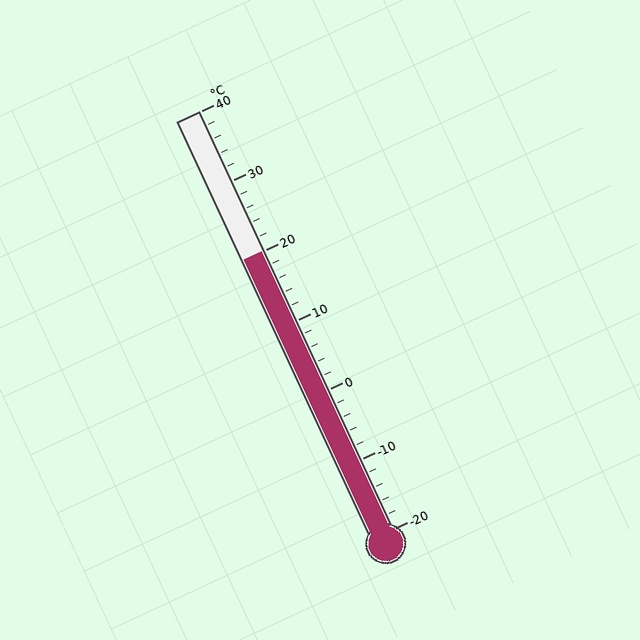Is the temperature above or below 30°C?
The temperature is below 30°C.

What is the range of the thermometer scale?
The thermometer scale ranges from -20°C to 40°C.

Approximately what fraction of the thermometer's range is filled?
The thermometer is filled to approximately 65% of its range.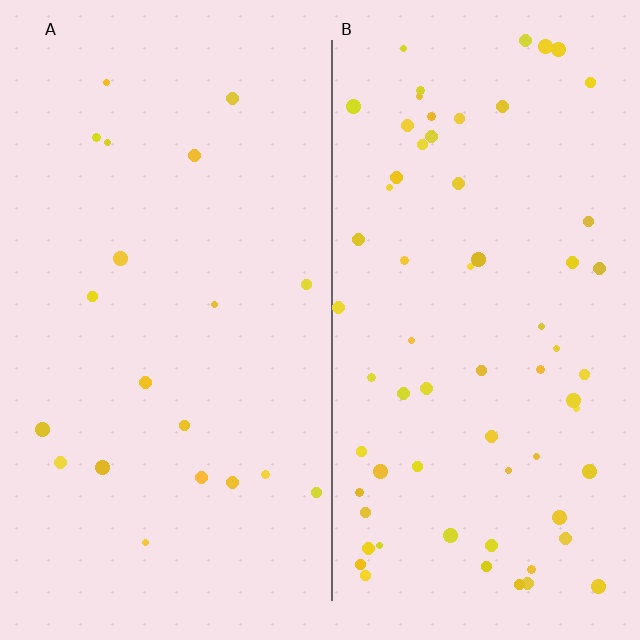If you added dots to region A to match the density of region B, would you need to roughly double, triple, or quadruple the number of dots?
Approximately triple.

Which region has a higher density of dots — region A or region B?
B (the right).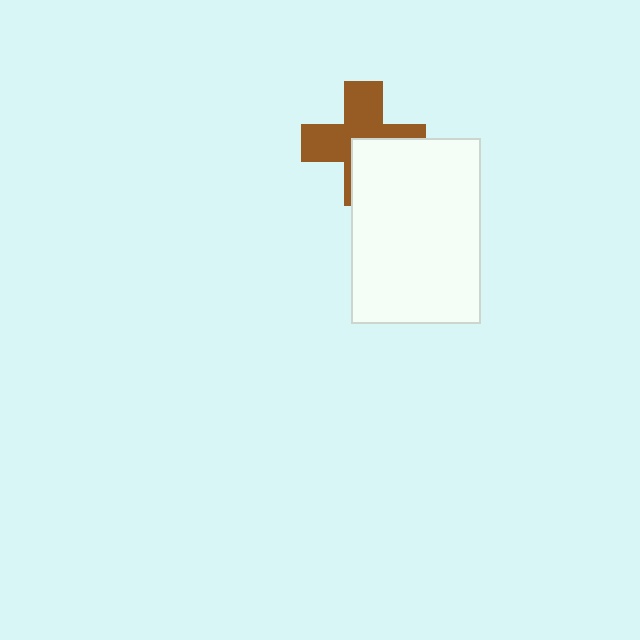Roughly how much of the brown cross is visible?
About half of it is visible (roughly 61%).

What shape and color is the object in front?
The object in front is a white rectangle.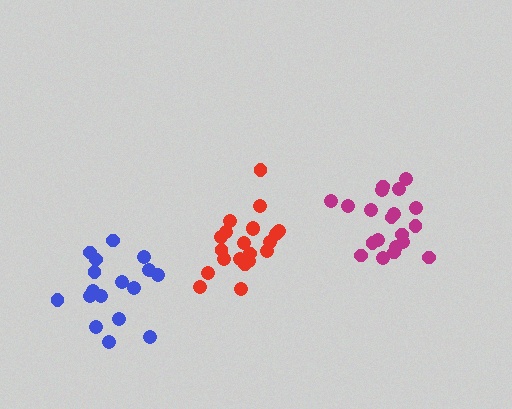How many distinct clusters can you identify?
There are 3 distinct clusters.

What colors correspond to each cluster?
The clusters are colored: red, blue, magenta.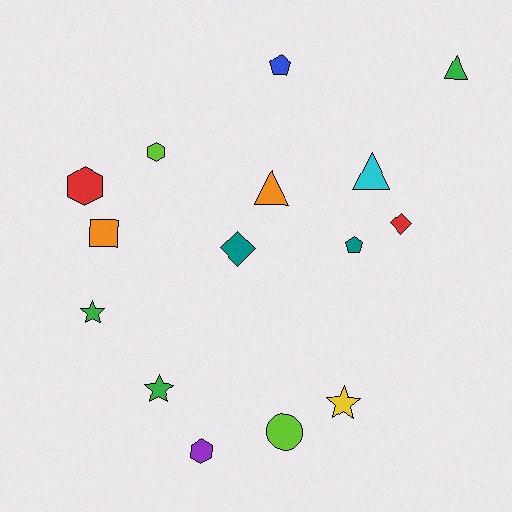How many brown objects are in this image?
There are no brown objects.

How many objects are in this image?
There are 15 objects.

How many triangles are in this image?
There are 3 triangles.